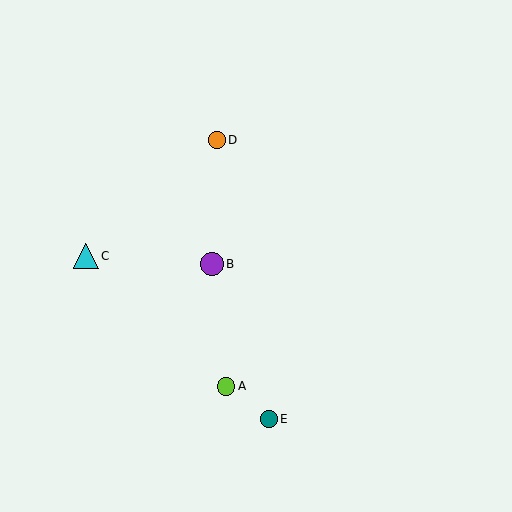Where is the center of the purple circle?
The center of the purple circle is at (212, 264).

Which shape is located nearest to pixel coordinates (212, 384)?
The lime circle (labeled A) at (226, 386) is nearest to that location.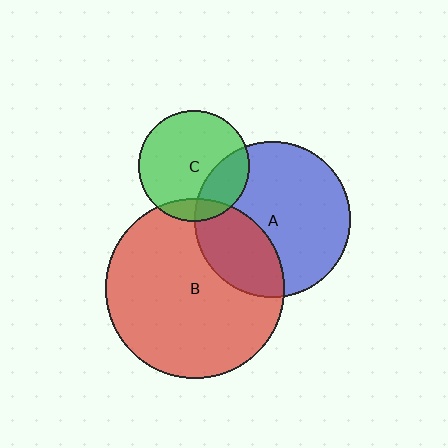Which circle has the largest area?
Circle B (red).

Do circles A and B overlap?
Yes.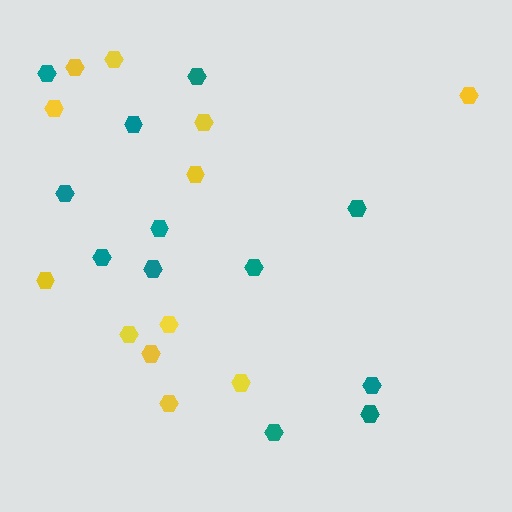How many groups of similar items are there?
There are 2 groups: one group of teal hexagons (12) and one group of yellow hexagons (12).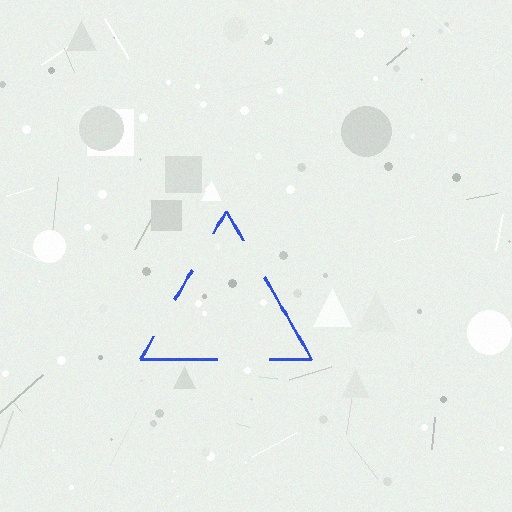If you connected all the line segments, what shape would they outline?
They would outline a triangle.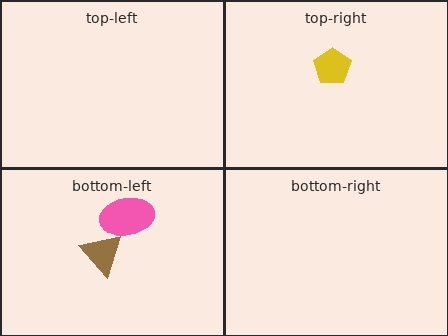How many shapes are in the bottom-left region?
2.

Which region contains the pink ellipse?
The bottom-left region.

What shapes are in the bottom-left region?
The brown triangle, the pink ellipse.